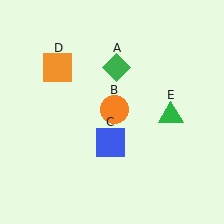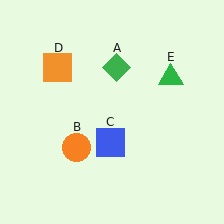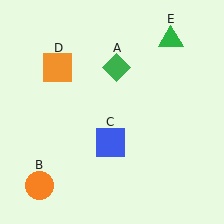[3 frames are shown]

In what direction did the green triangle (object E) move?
The green triangle (object E) moved up.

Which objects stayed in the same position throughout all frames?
Green diamond (object A) and blue square (object C) and orange square (object D) remained stationary.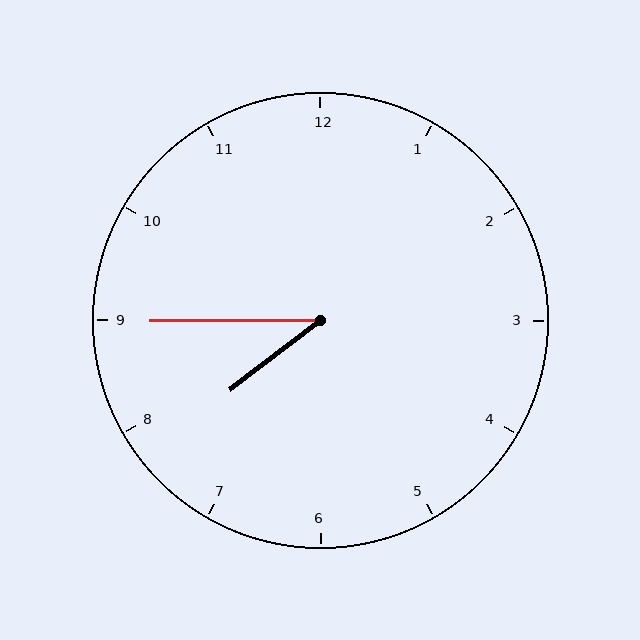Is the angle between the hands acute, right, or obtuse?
It is acute.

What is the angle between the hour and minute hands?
Approximately 38 degrees.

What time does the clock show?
7:45.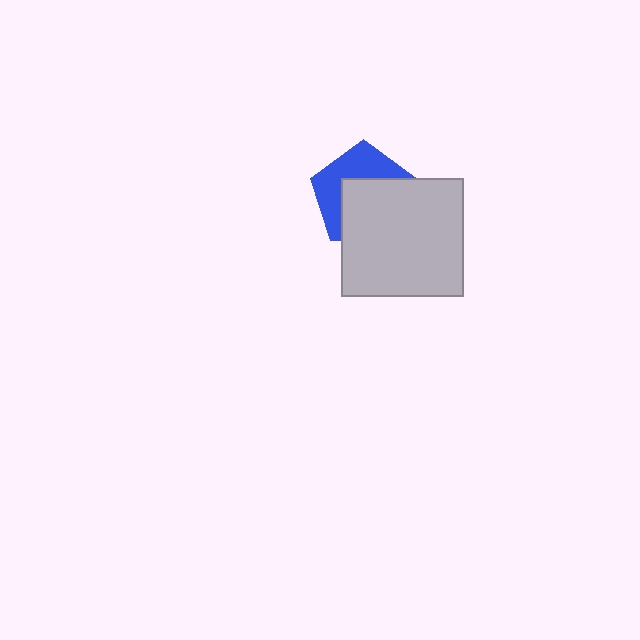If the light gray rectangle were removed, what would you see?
You would see the complete blue pentagon.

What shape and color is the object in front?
The object in front is a light gray rectangle.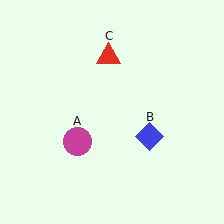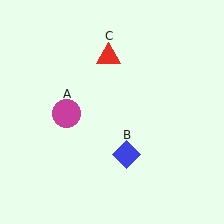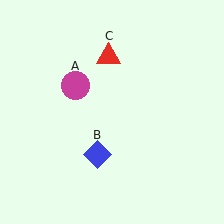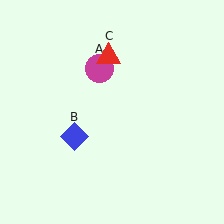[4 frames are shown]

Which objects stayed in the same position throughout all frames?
Red triangle (object C) remained stationary.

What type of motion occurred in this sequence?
The magenta circle (object A), blue diamond (object B) rotated clockwise around the center of the scene.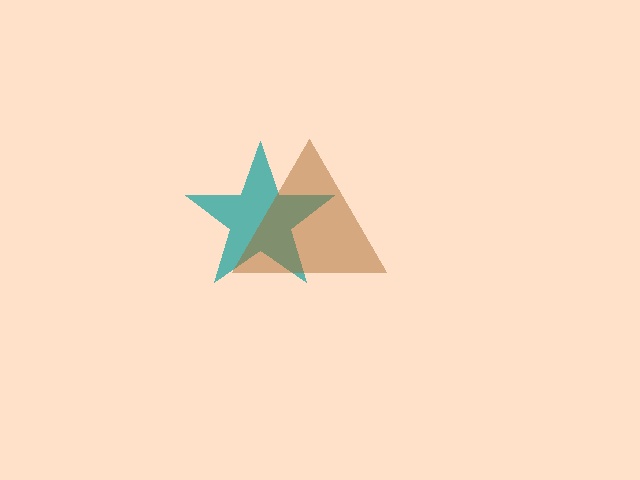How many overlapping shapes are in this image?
There are 2 overlapping shapes in the image.